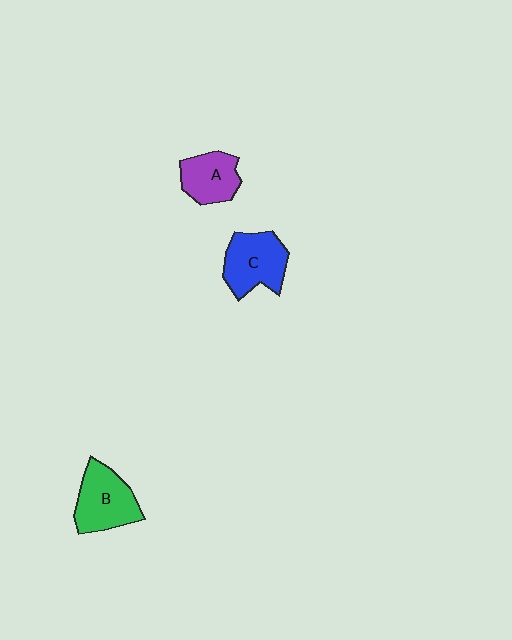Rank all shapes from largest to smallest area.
From largest to smallest: B (green), C (blue), A (purple).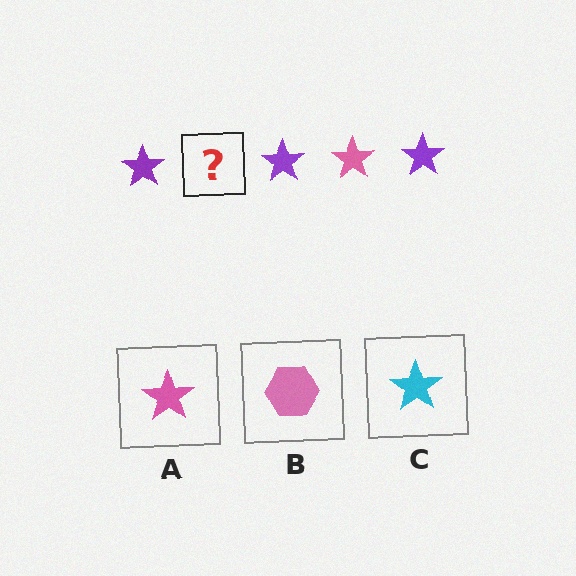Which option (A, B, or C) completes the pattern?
A.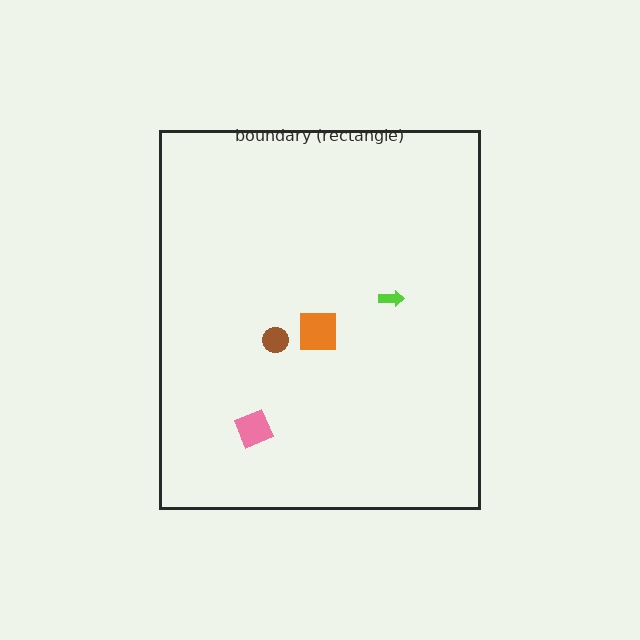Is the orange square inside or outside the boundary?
Inside.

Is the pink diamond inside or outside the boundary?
Inside.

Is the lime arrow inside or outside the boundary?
Inside.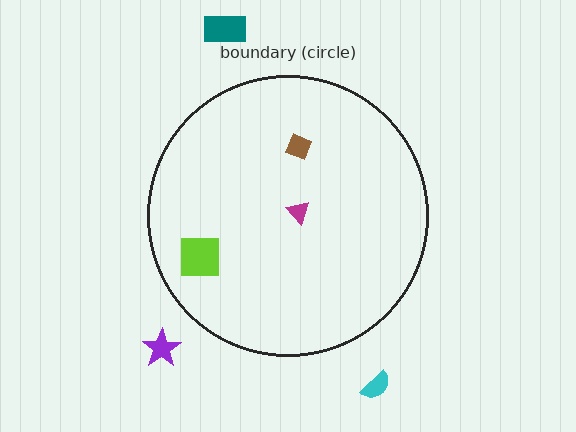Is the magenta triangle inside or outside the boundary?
Inside.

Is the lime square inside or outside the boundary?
Inside.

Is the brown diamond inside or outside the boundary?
Inside.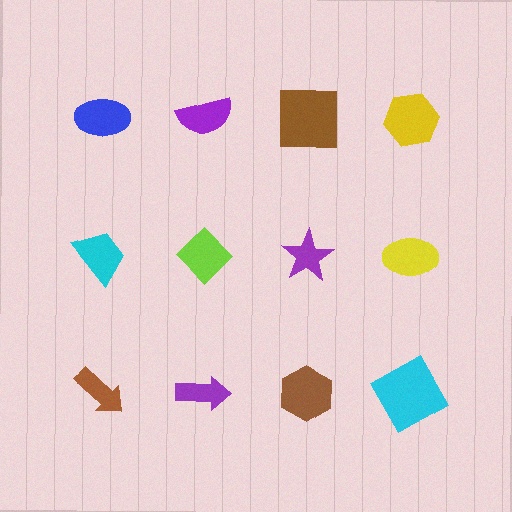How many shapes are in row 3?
4 shapes.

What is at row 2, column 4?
A yellow ellipse.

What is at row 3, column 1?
A brown arrow.